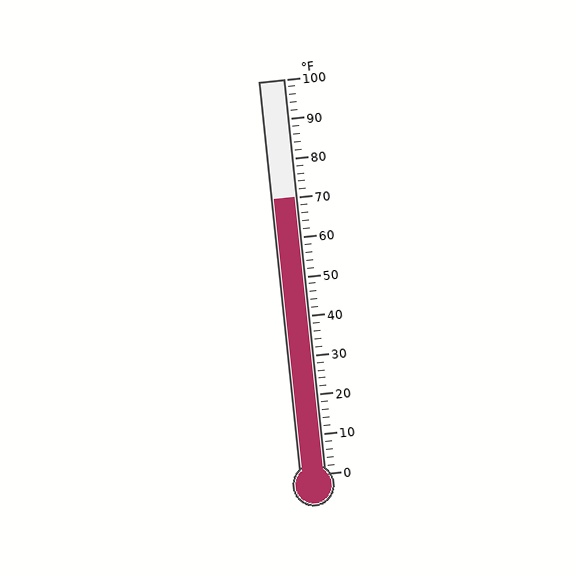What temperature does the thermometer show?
The thermometer shows approximately 70°F.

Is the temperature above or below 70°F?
The temperature is at 70°F.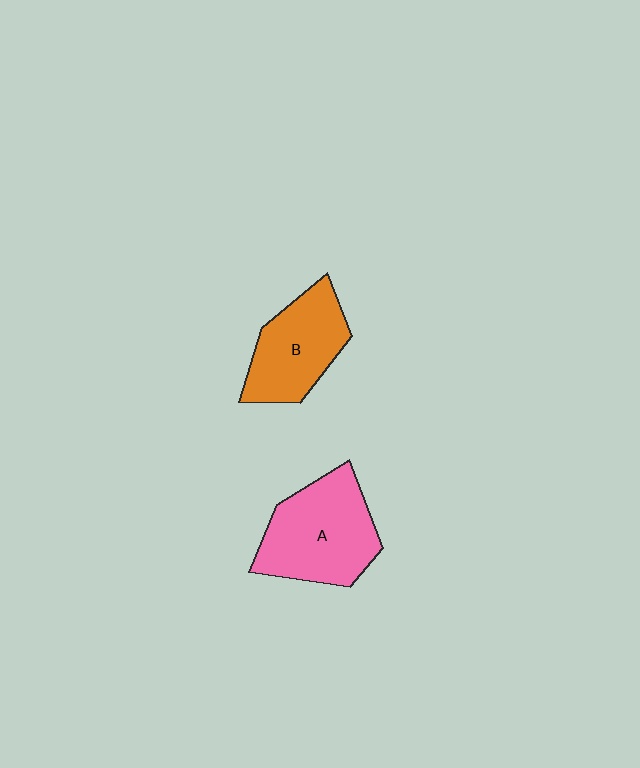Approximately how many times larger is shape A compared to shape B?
Approximately 1.2 times.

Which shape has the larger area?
Shape A (pink).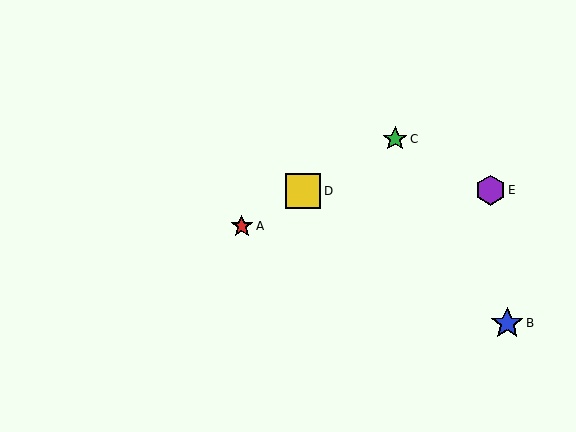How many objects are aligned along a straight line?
3 objects (A, C, D) are aligned along a straight line.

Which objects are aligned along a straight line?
Objects A, C, D are aligned along a straight line.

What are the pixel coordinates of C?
Object C is at (395, 139).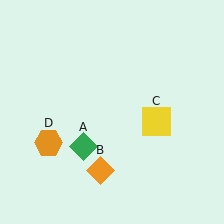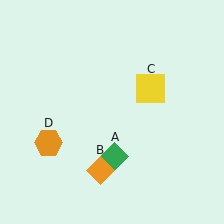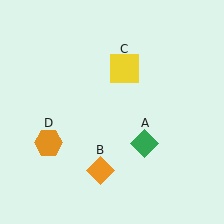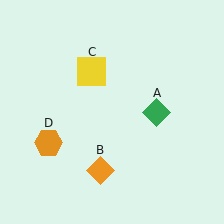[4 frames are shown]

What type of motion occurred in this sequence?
The green diamond (object A), yellow square (object C) rotated counterclockwise around the center of the scene.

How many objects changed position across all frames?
2 objects changed position: green diamond (object A), yellow square (object C).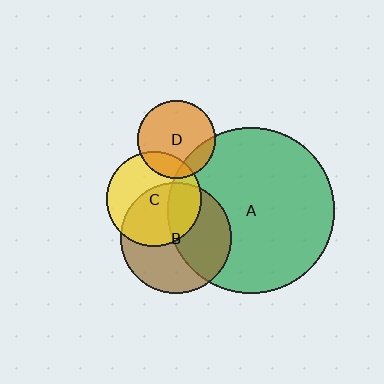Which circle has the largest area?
Circle A (green).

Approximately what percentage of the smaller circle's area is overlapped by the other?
Approximately 20%.